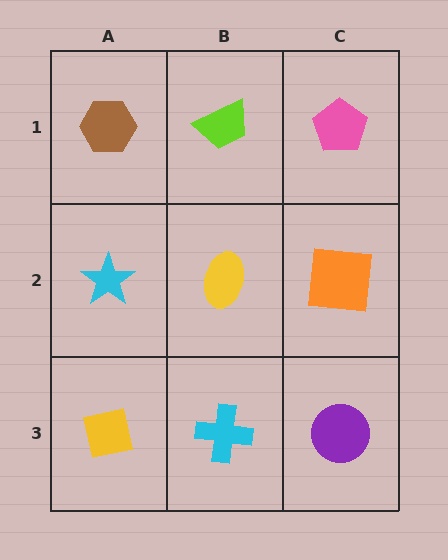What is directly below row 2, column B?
A cyan cross.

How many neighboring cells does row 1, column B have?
3.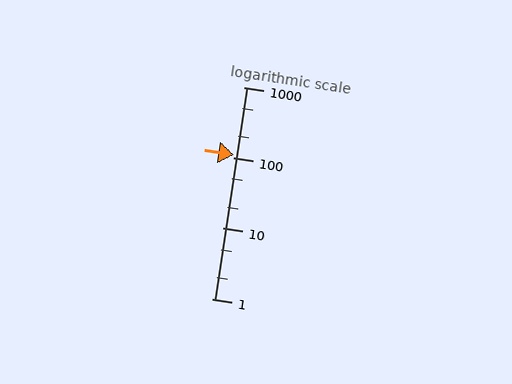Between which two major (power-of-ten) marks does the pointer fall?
The pointer is between 100 and 1000.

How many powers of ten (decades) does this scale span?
The scale spans 3 decades, from 1 to 1000.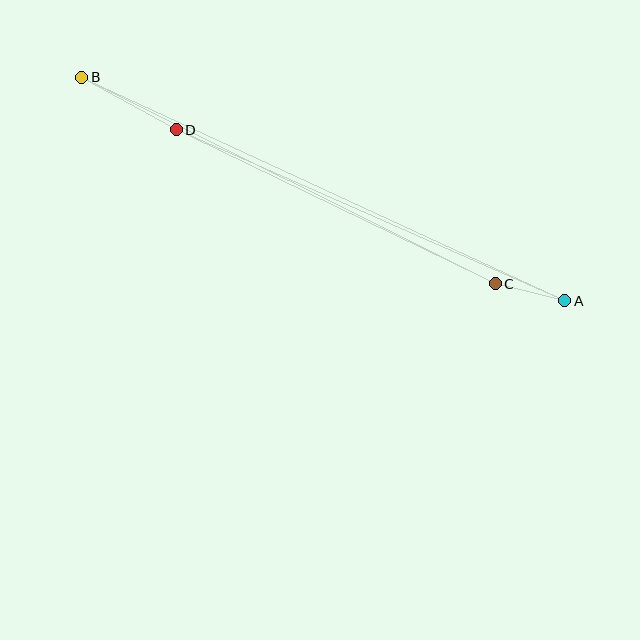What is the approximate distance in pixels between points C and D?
The distance between C and D is approximately 354 pixels.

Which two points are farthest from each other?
Points A and B are farthest from each other.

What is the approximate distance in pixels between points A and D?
The distance between A and D is approximately 425 pixels.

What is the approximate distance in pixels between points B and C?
The distance between B and C is approximately 462 pixels.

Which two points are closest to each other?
Points A and C are closest to each other.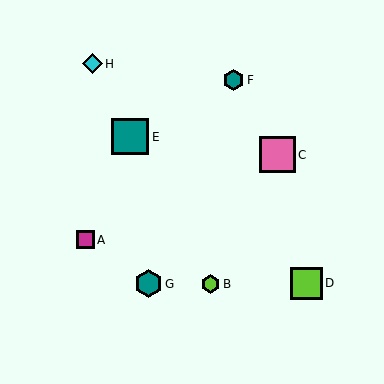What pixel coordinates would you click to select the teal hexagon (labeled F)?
Click at (234, 80) to select the teal hexagon F.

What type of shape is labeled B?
Shape B is a lime hexagon.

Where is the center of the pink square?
The center of the pink square is at (277, 155).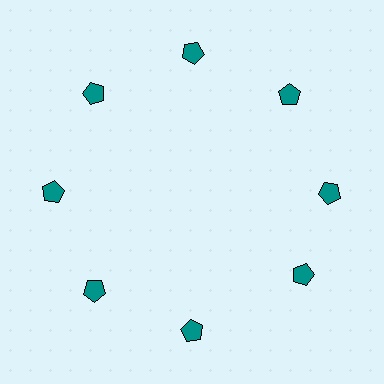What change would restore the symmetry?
The symmetry would be restored by rotating it back into even spacing with its neighbors so that all 8 pentagons sit at equal angles and equal distance from the center.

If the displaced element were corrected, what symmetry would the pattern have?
It would have 8-fold rotational symmetry — the pattern would map onto itself every 45 degrees.